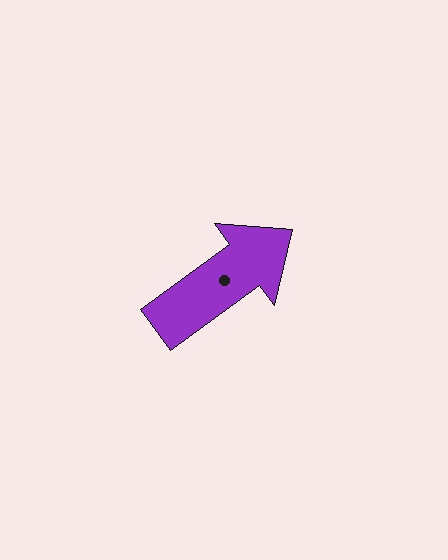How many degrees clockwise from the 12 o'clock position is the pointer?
Approximately 54 degrees.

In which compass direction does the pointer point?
Northeast.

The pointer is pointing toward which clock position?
Roughly 2 o'clock.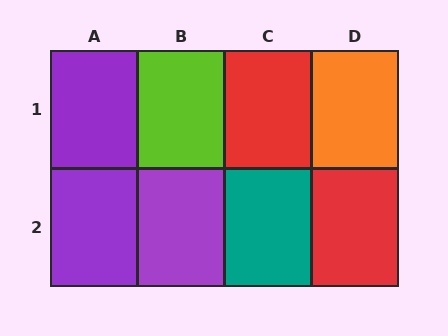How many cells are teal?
1 cell is teal.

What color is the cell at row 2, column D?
Red.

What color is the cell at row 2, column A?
Purple.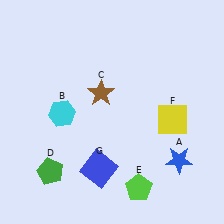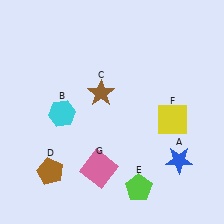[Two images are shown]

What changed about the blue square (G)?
In Image 1, G is blue. In Image 2, it changed to pink.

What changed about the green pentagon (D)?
In Image 1, D is green. In Image 2, it changed to brown.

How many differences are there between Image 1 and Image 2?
There are 2 differences between the two images.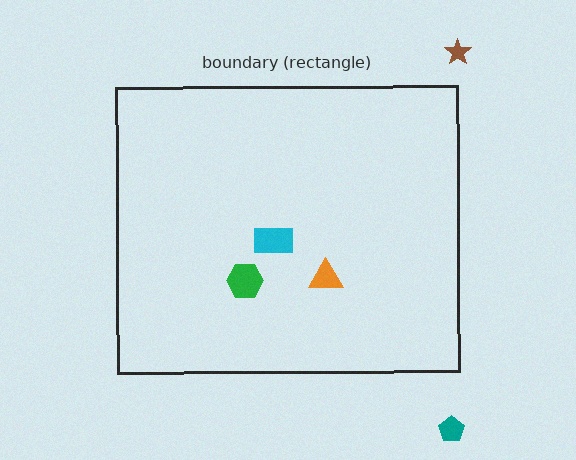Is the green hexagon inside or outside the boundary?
Inside.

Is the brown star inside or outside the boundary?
Outside.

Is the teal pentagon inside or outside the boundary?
Outside.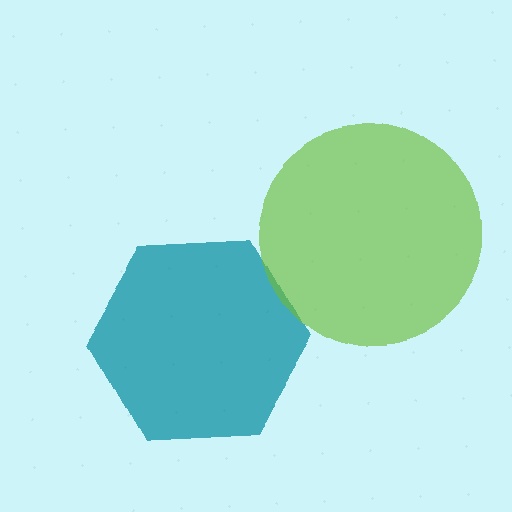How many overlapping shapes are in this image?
There are 2 overlapping shapes in the image.